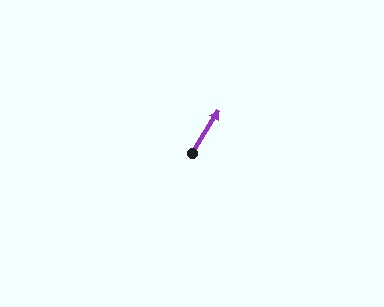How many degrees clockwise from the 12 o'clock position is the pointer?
Approximately 32 degrees.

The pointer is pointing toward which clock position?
Roughly 1 o'clock.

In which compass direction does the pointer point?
Northeast.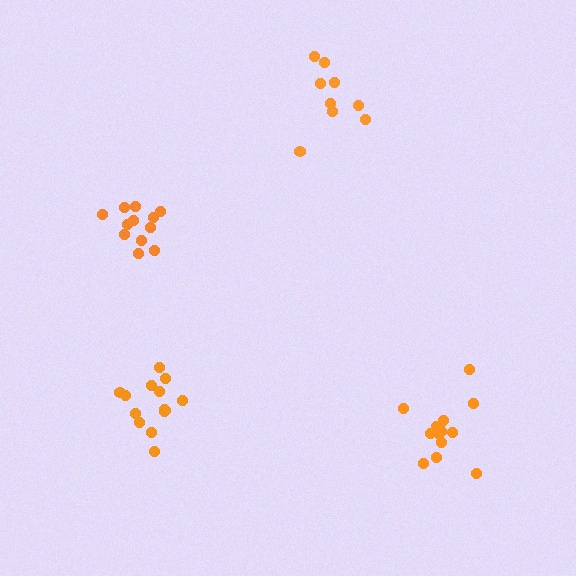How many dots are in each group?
Group 1: 14 dots, Group 2: 14 dots, Group 3: 12 dots, Group 4: 9 dots (49 total).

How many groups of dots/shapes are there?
There are 4 groups.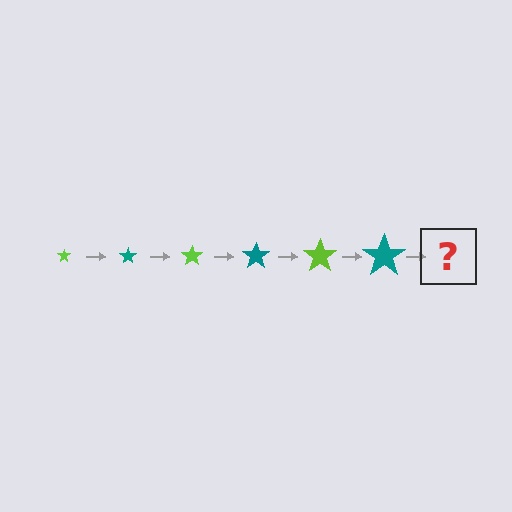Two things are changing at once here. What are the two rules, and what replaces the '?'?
The two rules are that the star grows larger each step and the color cycles through lime and teal. The '?' should be a lime star, larger than the previous one.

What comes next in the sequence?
The next element should be a lime star, larger than the previous one.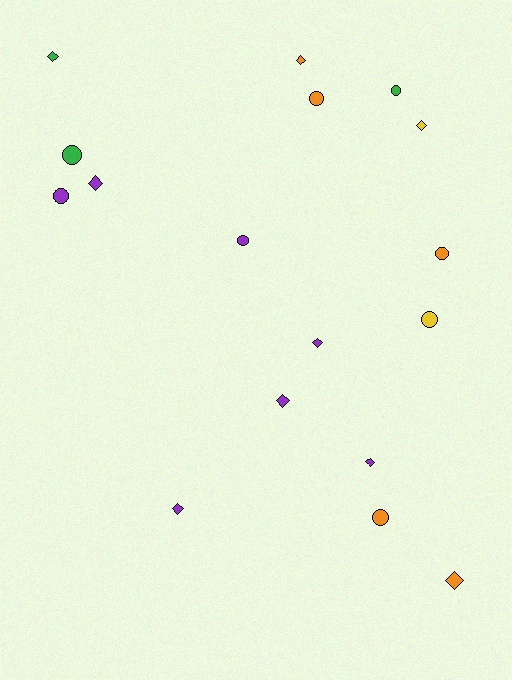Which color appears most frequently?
Purple, with 7 objects.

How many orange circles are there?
There are 3 orange circles.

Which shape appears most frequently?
Diamond, with 9 objects.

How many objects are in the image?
There are 17 objects.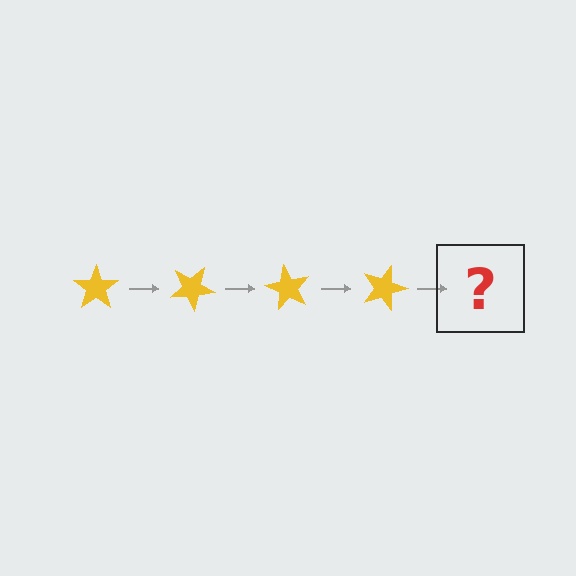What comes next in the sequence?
The next element should be a yellow star rotated 120 degrees.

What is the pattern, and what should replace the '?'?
The pattern is that the star rotates 30 degrees each step. The '?' should be a yellow star rotated 120 degrees.